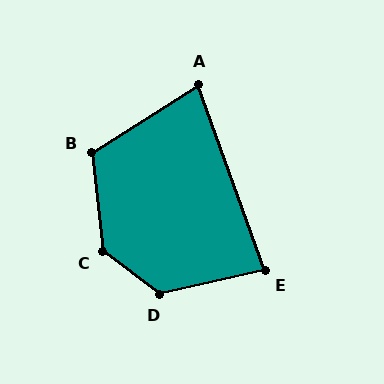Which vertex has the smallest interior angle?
A, at approximately 77 degrees.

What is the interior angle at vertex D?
Approximately 130 degrees (obtuse).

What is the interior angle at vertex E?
Approximately 83 degrees (acute).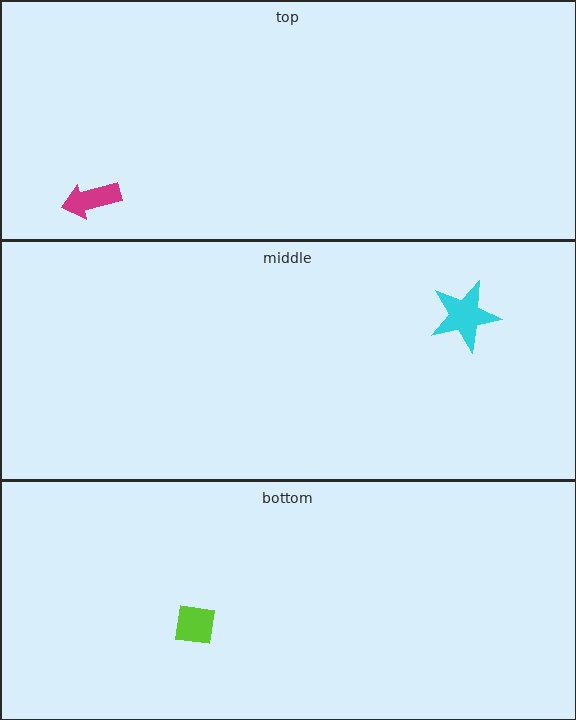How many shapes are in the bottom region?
1.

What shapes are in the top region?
The magenta arrow.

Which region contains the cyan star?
The middle region.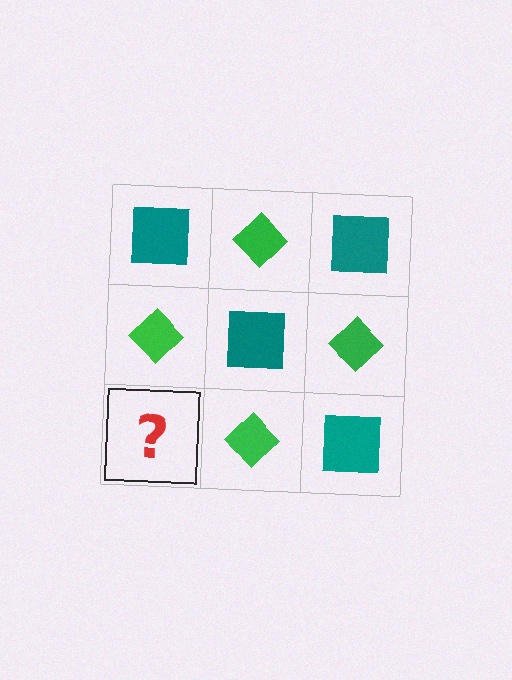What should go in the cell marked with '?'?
The missing cell should contain a teal square.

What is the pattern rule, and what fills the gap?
The rule is that it alternates teal square and green diamond in a checkerboard pattern. The gap should be filled with a teal square.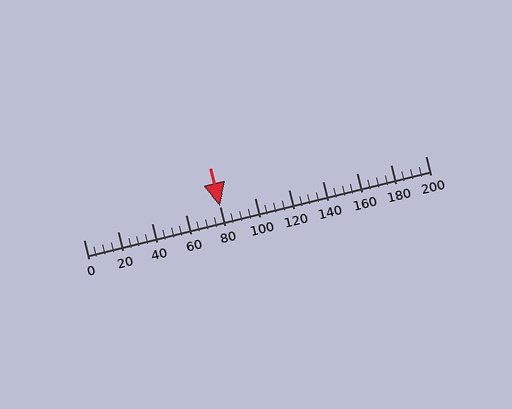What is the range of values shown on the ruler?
The ruler shows values from 0 to 200.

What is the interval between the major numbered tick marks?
The major tick marks are spaced 20 units apart.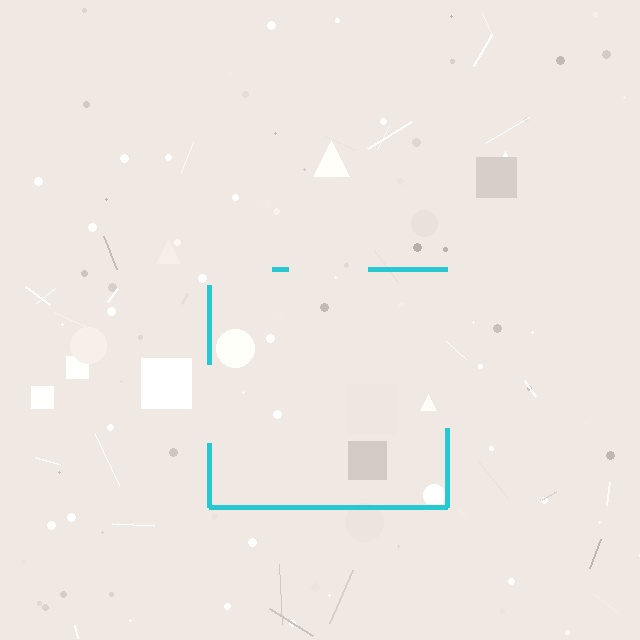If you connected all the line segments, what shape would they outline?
They would outline a square.